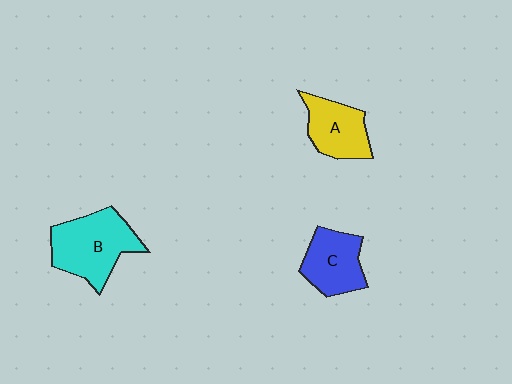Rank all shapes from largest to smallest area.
From largest to smallest: B (cyan), C (blue), A (yellow).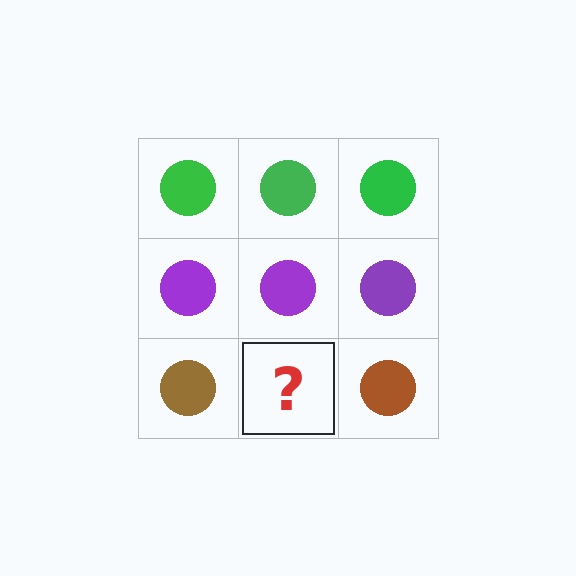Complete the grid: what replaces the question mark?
The question mark should be replaced with a brown circle.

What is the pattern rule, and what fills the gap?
The rule is that each row has a consistent color. The gap should be filled with a brown circle.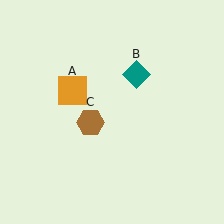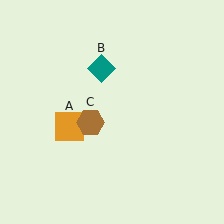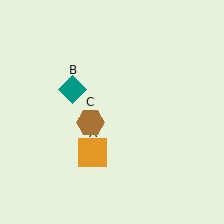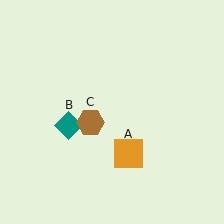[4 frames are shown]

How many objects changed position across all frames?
2 objects changed position: orange square (object A), teal diamond (object B).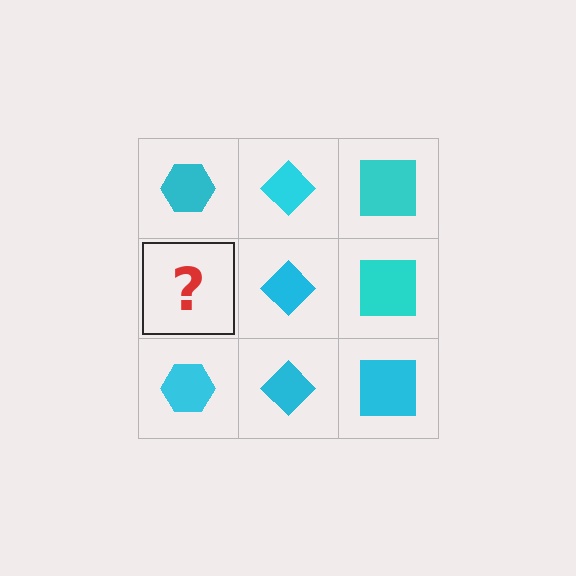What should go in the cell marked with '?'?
The missing cell should contain a cyan hexagon.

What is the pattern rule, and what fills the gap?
The rule is that each column has a consistent shape. The gap should be filled with a cyan hexagon.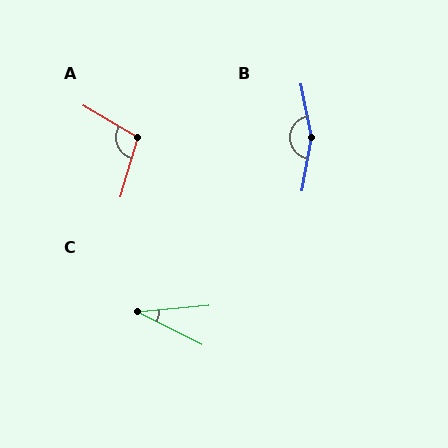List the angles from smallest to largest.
C (32°), A (105°), B (159°).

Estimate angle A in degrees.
Approximately 105 degrees.